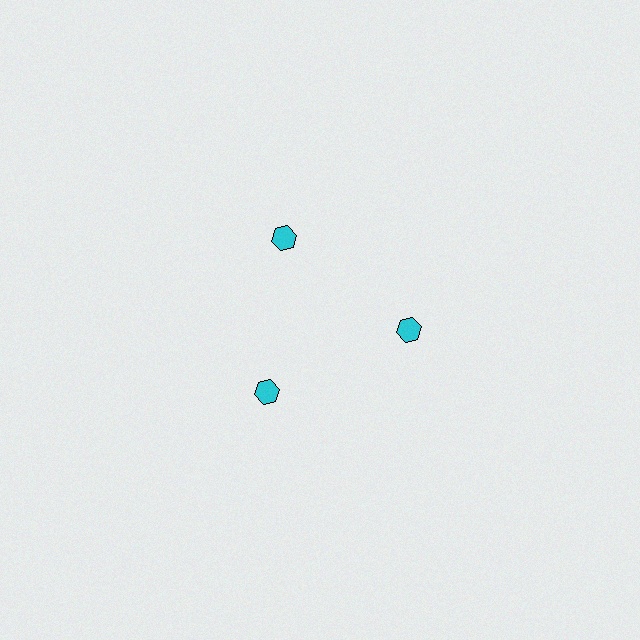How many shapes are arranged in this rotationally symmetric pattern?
There are 3 shapes, arranged in 3 groups of 1.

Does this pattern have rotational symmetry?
Yes, this pattern has 3-fold rotational symmetry. It looks the same after rotating 120 degrees around the center.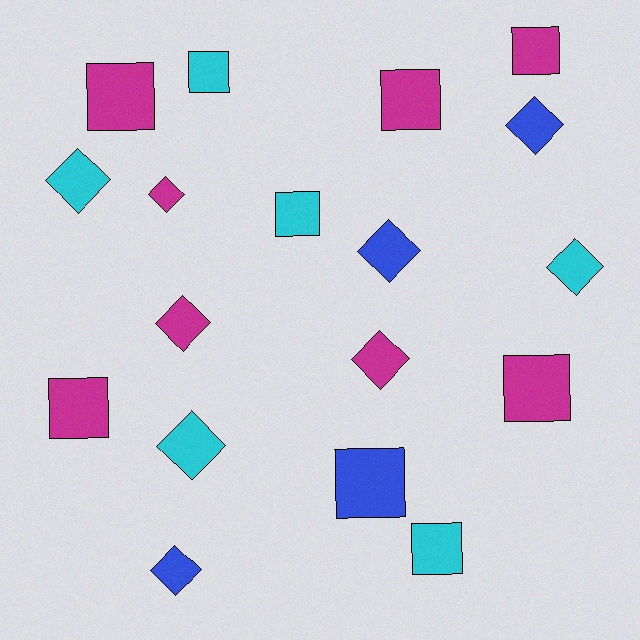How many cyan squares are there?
There are 3 cyan squares.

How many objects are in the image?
There are 18 objects.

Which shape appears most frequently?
Diamond, with 9 objects.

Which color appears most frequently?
Magenta, with 8 objects.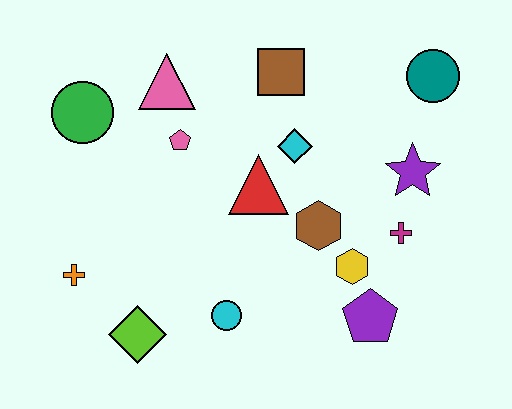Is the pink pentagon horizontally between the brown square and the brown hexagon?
No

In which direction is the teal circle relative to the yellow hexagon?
The teal circle is above the yellow hexagon.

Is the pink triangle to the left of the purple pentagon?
Yes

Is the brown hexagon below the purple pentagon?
No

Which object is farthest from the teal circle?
The orange cross is farthest from the teal circle.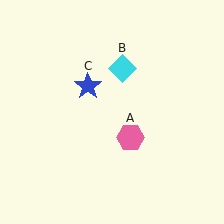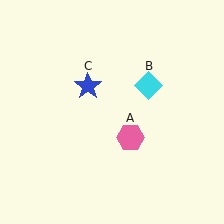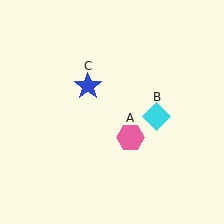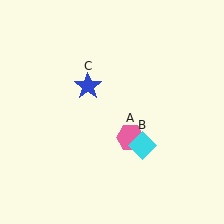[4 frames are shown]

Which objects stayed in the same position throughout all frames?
Pink hexagon (object A) and blue star (object C) remained stationary.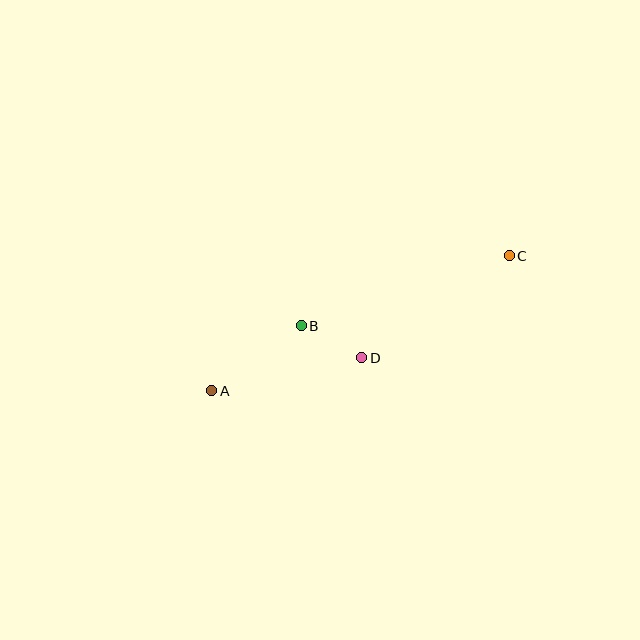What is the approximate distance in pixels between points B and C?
The distance between B and C is approximately 219 pixels.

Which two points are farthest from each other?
Points A and C are farthest from each other.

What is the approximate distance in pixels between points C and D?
The distance between C and D is approximately 180 pixels.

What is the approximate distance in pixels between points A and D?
The distance between A and D is approximately 153 pixels.